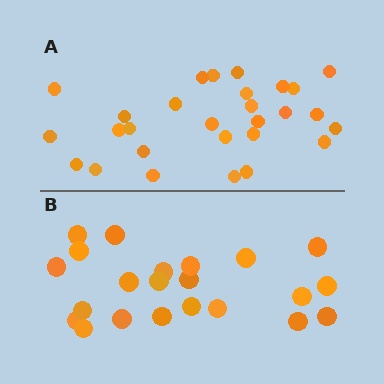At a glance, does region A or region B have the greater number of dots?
Region A (the top region) has more dots.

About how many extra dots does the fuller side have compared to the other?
Region A has about 6 more dots than region B.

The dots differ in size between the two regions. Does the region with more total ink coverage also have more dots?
No. Region B has more total ink coverage because its dots are larger, but region A actually contains more individual dots. Total area can be misleading — the number of items is what matters here.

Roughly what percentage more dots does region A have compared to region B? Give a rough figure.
About 25% more.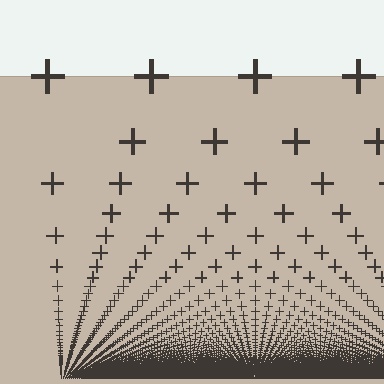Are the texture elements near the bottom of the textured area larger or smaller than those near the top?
Smaller. The gradient is inverted — elements near the bottom are smaller and denser.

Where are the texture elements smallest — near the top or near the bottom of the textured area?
Near the bottom.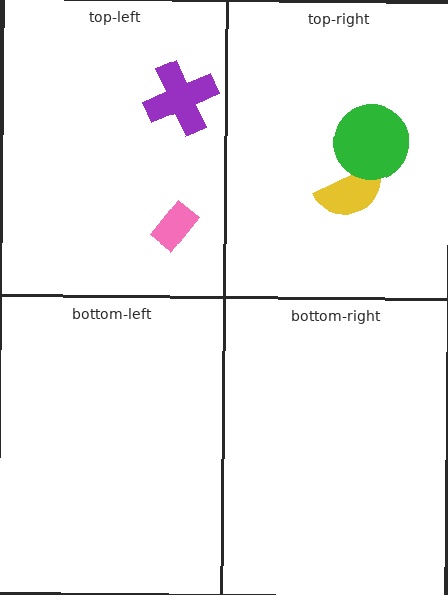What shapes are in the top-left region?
The purple cross, the pink rectangle.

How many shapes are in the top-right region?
2.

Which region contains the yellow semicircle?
The top-right region.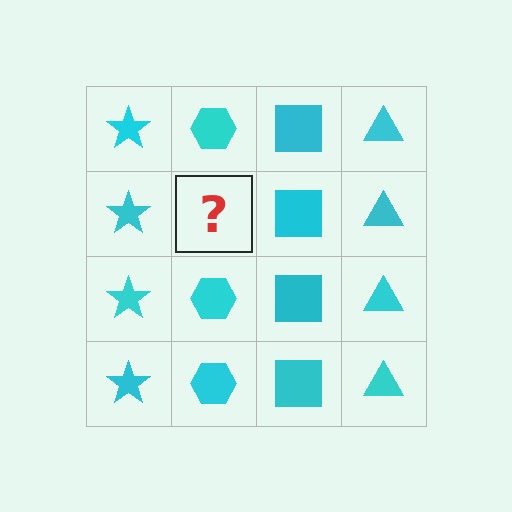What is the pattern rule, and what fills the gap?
The rule is that each column has a consistent shape. The gap should be filled with a cyan hexagon.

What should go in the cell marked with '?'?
The missing cell should contain a cyan hexagon.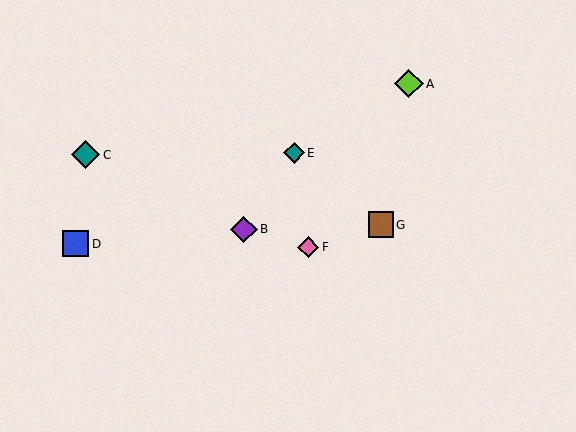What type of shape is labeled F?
Shape F is a pink diamond.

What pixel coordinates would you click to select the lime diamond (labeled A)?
Click at (409, 84) to select the lime diamond A.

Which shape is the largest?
The lime diamond (labeled A) is the largest.